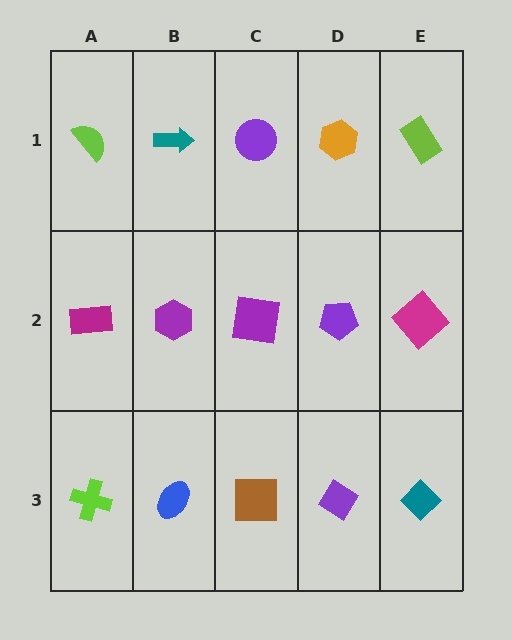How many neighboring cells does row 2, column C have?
4.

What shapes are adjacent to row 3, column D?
A purple pentagon (row 2, column D), a brown square (row 3, column C), a teal diamond (row 3, column E).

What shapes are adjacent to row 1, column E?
A magenta diamond (row 2, column E), an orange hexagon (row 1, column D).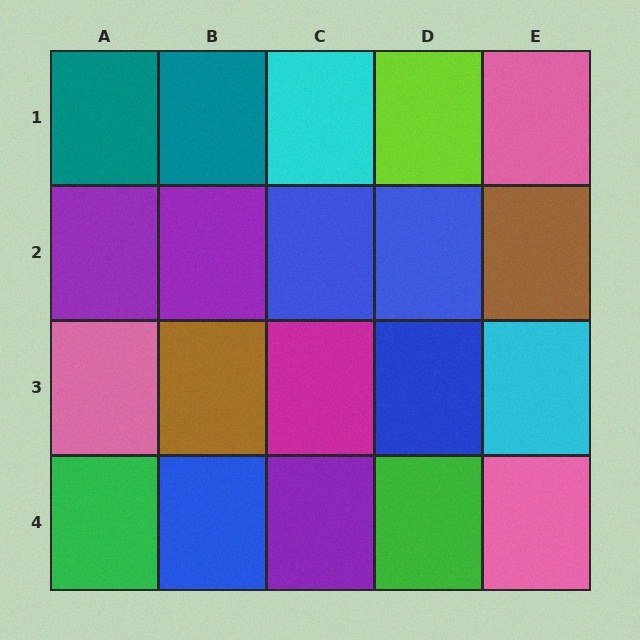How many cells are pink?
3 cells are pink.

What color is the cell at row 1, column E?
Pink.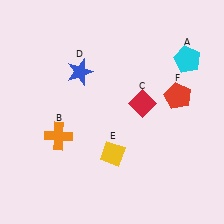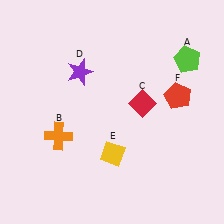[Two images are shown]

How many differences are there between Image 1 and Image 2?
There are 2 differences between the two images.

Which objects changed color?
A changed from cyan to lime. D changed from blue to purple.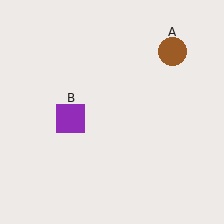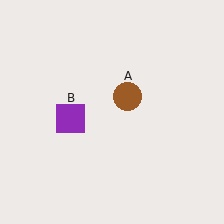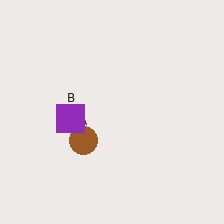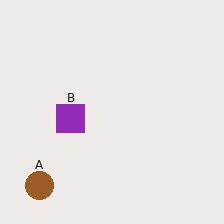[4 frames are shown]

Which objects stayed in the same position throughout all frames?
Purple square (object B) remained stationary.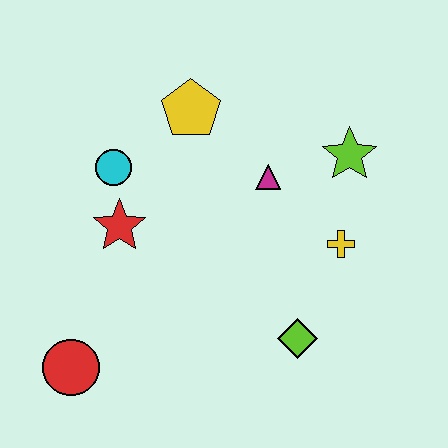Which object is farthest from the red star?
The lime star is farthest from the red star.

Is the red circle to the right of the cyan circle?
No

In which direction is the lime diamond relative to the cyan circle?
The lime diamond is to the right of the cyan circle.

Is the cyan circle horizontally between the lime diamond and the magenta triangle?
No